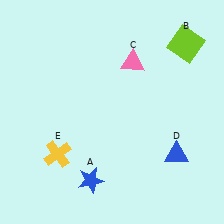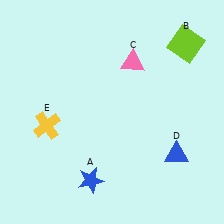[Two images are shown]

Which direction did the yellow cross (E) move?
The yellow cross (E) moved up.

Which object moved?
The yellow cross (E) moved up.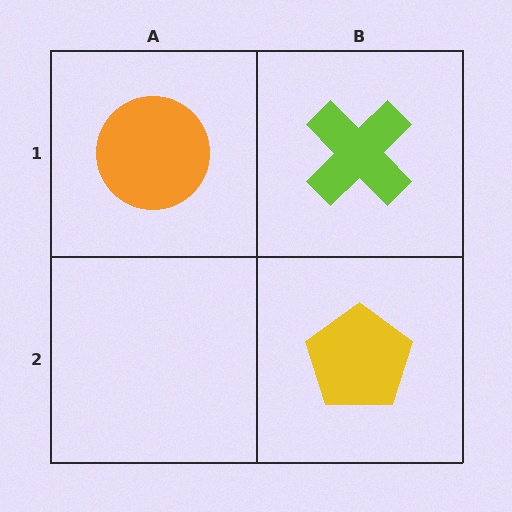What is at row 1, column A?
An orange circle.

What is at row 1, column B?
A lime cross.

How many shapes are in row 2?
1 shape.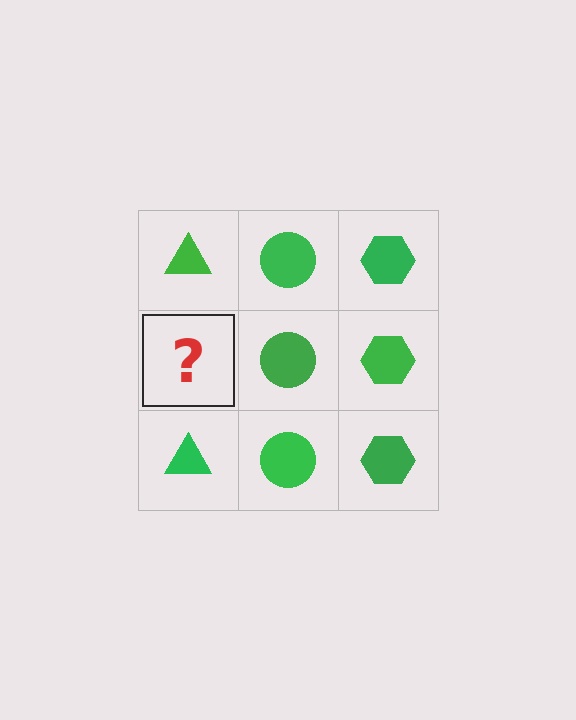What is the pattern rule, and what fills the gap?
The rule is that each column has a consistent shape. The gap should be filled with a green triangle.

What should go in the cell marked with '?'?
The missing cell should contain a green triangle.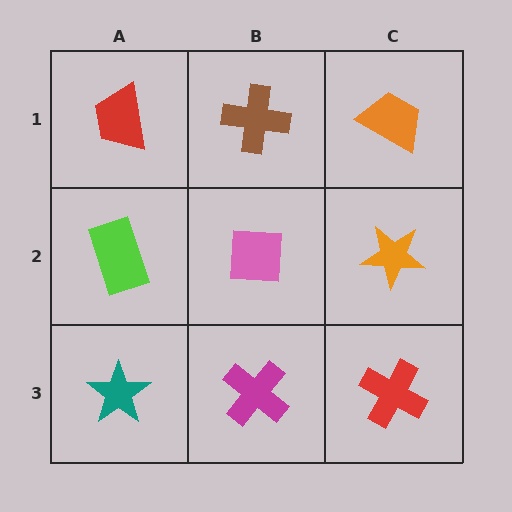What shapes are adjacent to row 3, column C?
An orange star (row 2, column C), a magenta cross (row 3, column B).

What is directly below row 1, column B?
A pink square.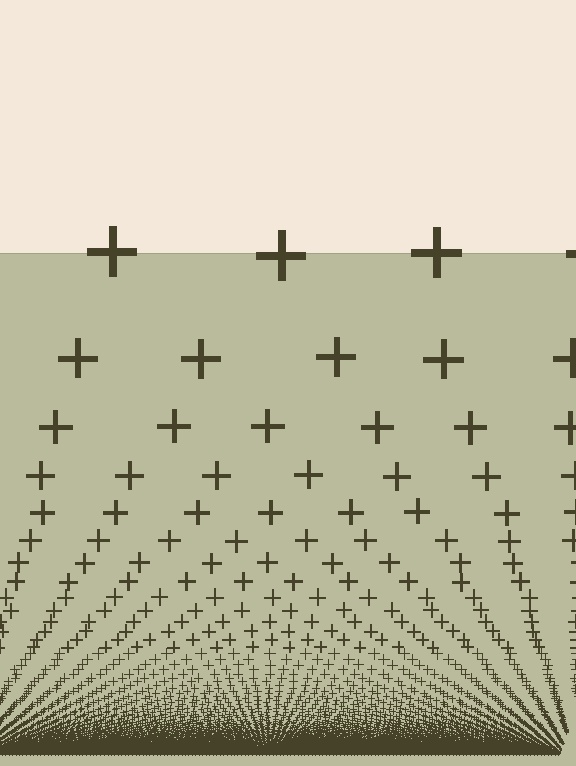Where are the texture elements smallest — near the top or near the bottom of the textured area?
Near the bottom.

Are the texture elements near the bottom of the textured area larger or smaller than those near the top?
Smaller. The gradient is inverted — elements near the bottom are smaller and denser.